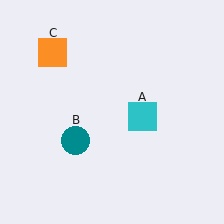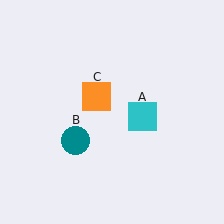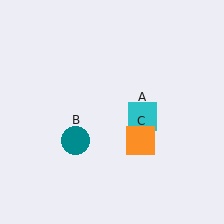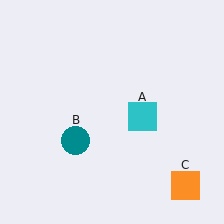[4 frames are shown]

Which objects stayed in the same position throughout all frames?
Cyan square (object A) and teal circle (object B) remained stationary.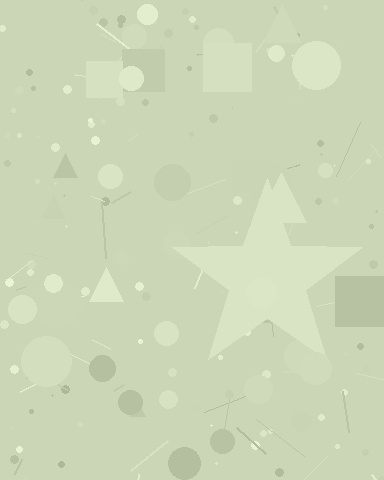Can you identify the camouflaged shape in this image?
The camouflaged shape is a star.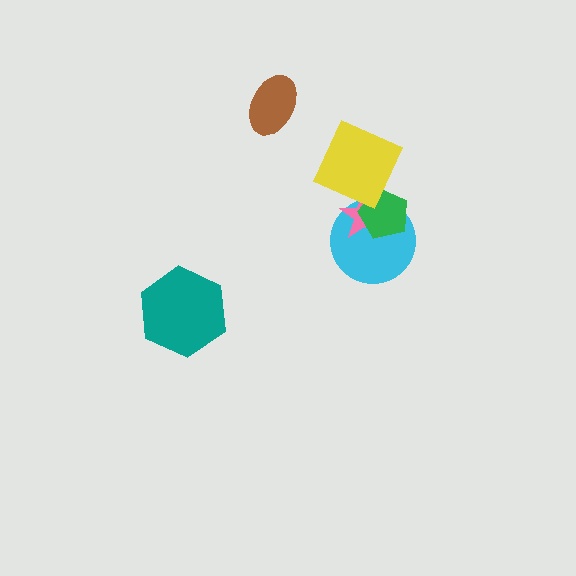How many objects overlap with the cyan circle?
2 objects overlap with the cyan circle.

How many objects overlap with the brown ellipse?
0 objects overlap with the brown ellipse.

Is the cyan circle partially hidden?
Yes, it is partially covered by another shape.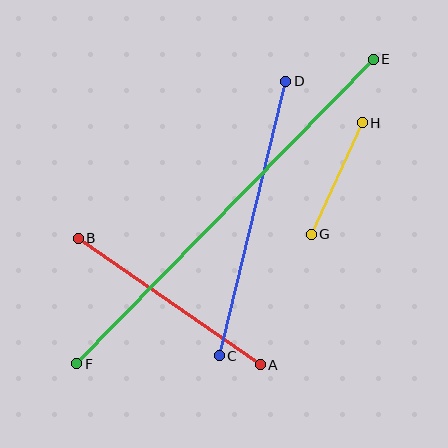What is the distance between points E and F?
The distance is approximately 425 pixels.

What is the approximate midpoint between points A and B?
The midpoint is at approximately (169, 302) pixels.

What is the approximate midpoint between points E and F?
The midpoint is at approximately (225, 211) pixels.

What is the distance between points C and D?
The distance is approximately 282 pixels.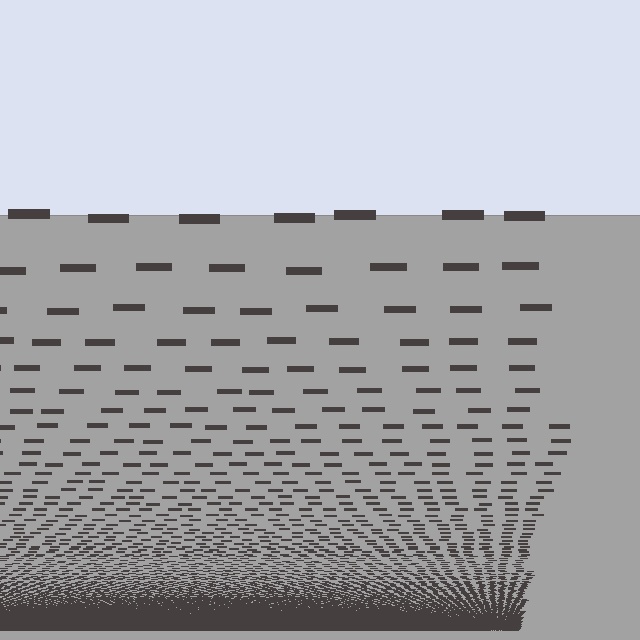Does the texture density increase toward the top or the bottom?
Density increases toward the bottom.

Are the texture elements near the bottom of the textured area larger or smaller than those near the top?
Smaller. The gradient is inverted — elements near the bottom are smaller and denser.